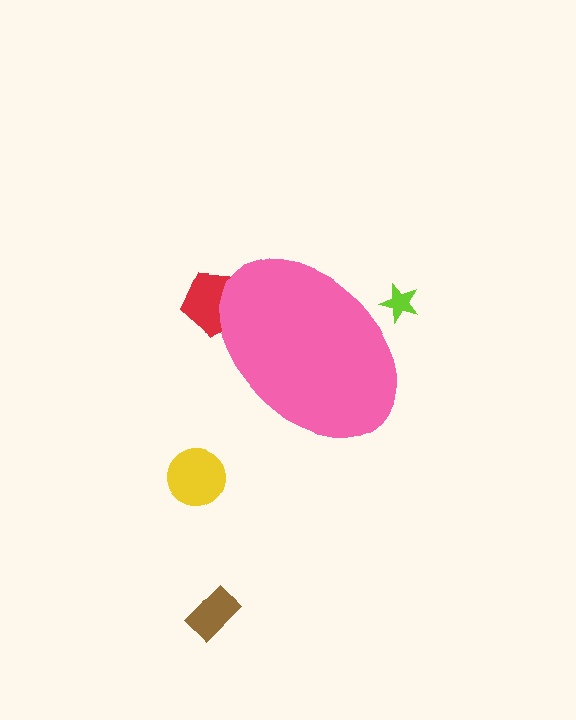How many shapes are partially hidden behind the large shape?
2 shapes are partially hidden.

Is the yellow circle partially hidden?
No, the yellow circle is fully visible.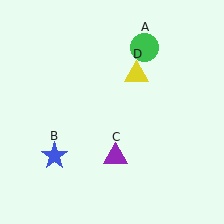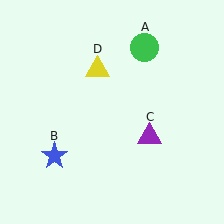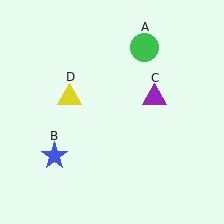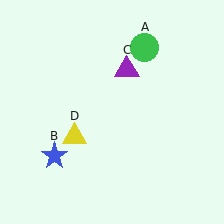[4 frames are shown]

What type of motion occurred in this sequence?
The purple triangle (object C), yellow triangle (object D) rotated counterclockwise around the center of the scene.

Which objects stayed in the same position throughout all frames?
Green circle (object A) and blue star (object B) remained stationary.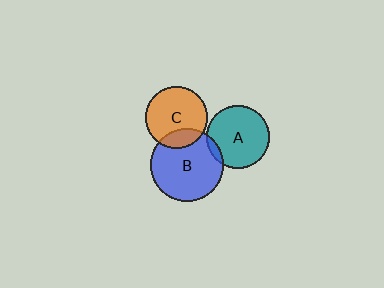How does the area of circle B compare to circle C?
Approximately 1.4 times.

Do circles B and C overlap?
Yes.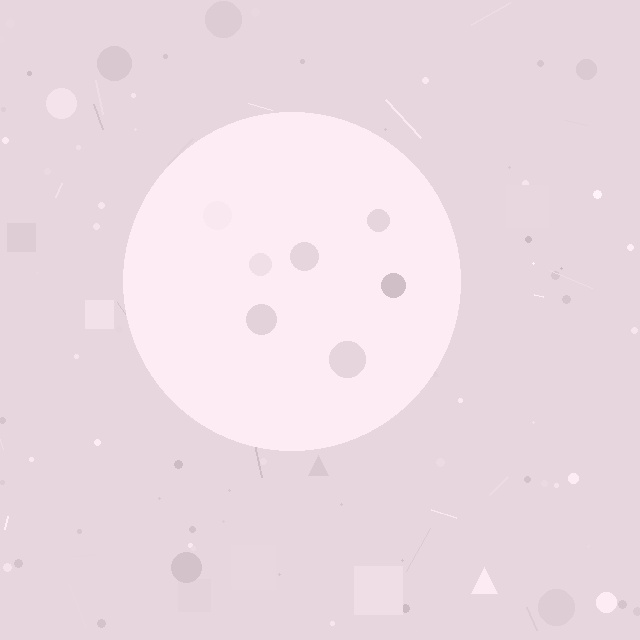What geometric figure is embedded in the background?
A circle is embedded in the background.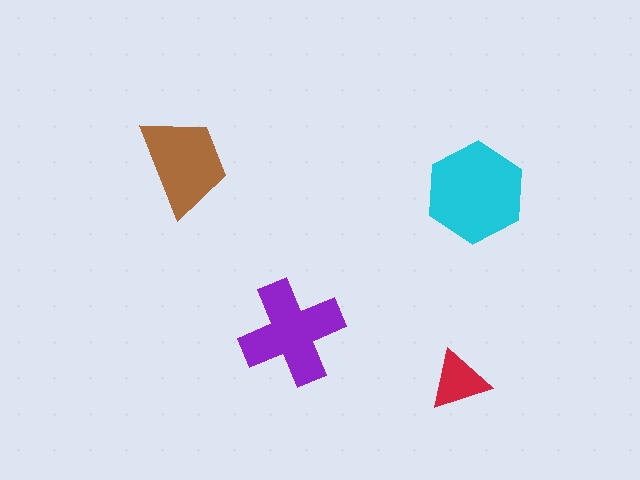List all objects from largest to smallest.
The cyan hexagon, the purple cross, the brown trapezoid, the red triangle.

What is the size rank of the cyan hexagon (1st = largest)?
1st.